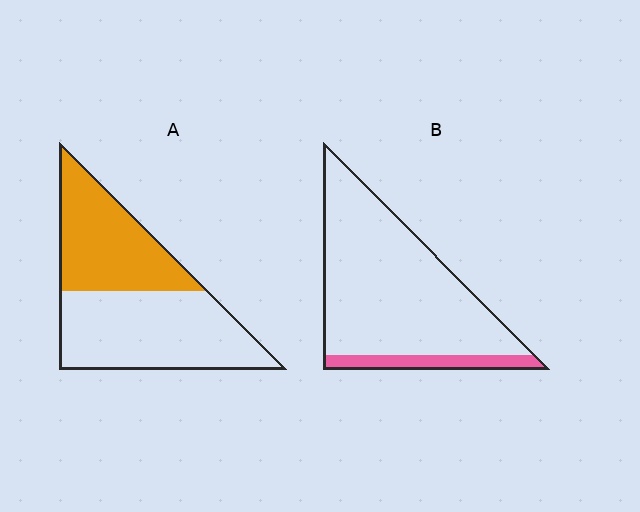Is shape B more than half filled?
No.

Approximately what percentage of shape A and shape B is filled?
A is approximately 45% and B is approximately 15%.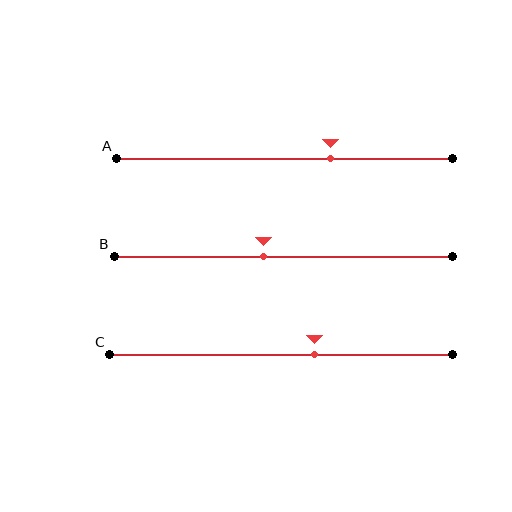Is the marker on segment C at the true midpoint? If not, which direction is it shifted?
No, the marker on segment C is shifted to the right by about 10% of the segment length.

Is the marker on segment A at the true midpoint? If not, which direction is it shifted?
No, the marker on segment A is shifted to the right by about 14% of the segment length.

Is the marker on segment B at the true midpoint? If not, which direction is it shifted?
No, the marker on segment B is shifted to the left by about 6% of the segment length.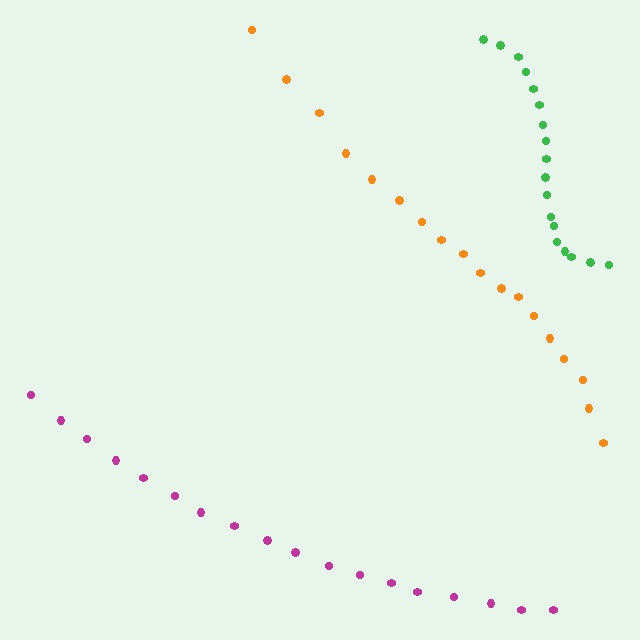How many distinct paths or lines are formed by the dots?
There are 3 distinct paths.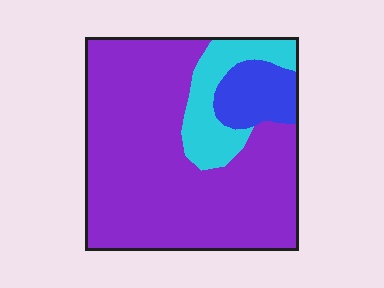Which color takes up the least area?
Blue, at roughly 10%.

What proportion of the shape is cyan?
Cyan covers about 15% of the shape.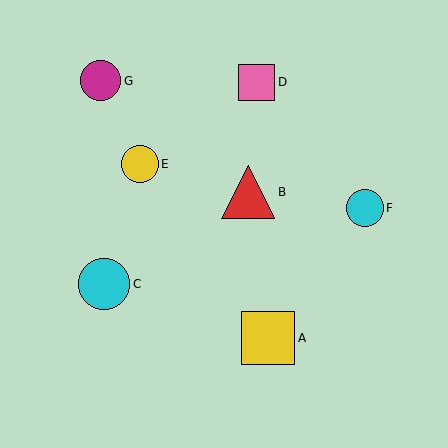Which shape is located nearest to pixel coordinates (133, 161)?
The yellow circle (labeled E) at (140, 164) is nearest to that location.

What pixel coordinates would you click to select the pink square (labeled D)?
Click at (257, 83) to select the pink square D.